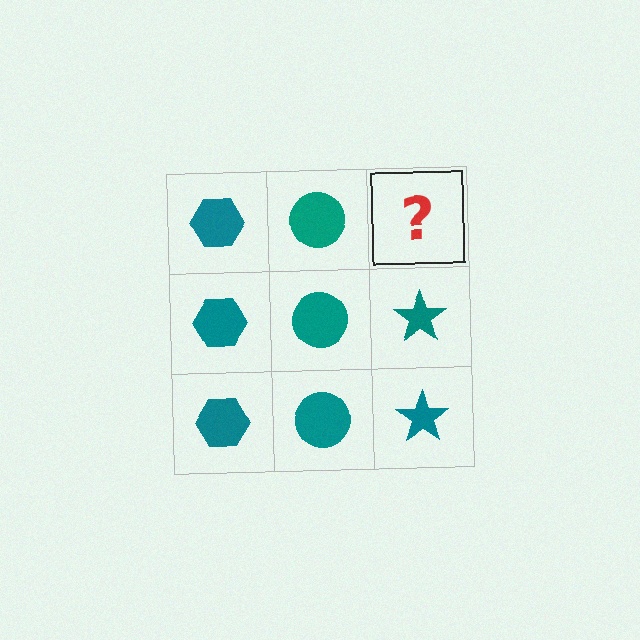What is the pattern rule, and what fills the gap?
The rule is that each column has a consistent shape. The gap should be filled with a teal star.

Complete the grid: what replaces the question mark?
The question mark should be replaced with a teal star.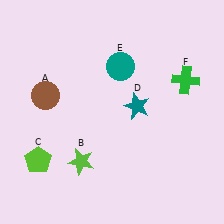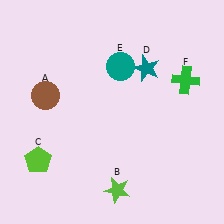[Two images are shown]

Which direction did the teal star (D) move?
The teal star (D) moved up.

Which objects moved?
The objects that moved are: the lime star (B), the teal star (D).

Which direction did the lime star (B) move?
The lime star (B) moved right.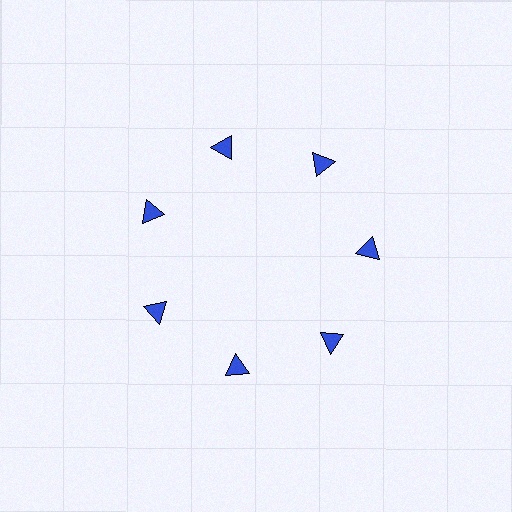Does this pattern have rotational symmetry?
Yes, this pattern has 7-fold rotational symmetry. It looks the same after rotating 51 degrees around the center.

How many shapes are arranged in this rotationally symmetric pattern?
There are 7 shapes, arranged in 7 groups of 1.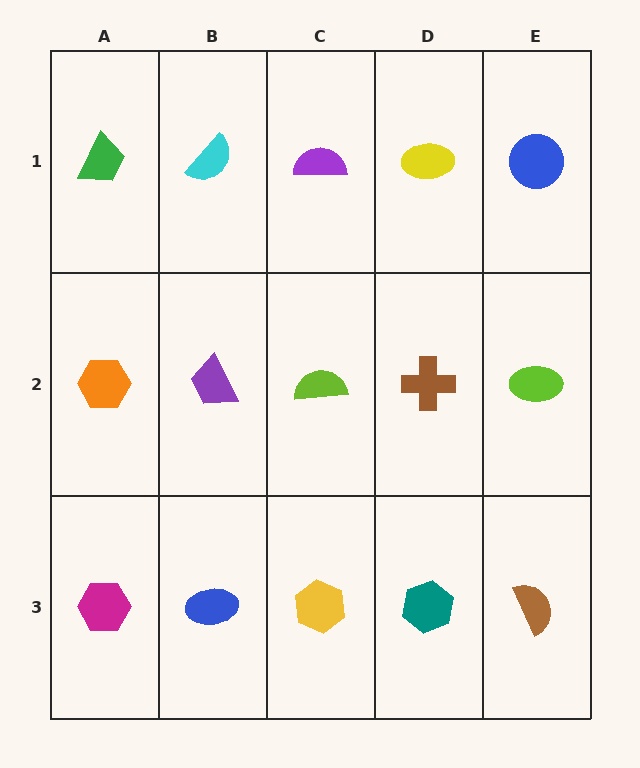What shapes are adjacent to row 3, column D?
A brown cross (row 2, column D), a yellow hexagon (row 3, column C), a brown semicircle (row 3, column E).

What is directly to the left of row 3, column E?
A teal hexagon.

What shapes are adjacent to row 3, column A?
An orange hexagon (row 2, column A), a blue ellipse (row 3, column B).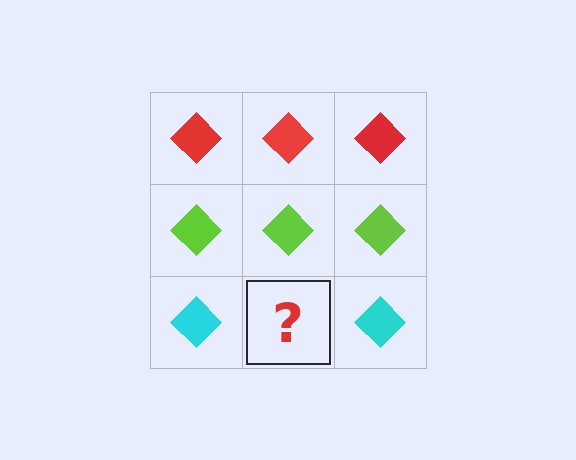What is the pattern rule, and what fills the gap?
The rule is that each row has a consistent color. The gap should be filled with a cyan diamond.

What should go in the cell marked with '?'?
The missing cell should contain a cyan diamond.